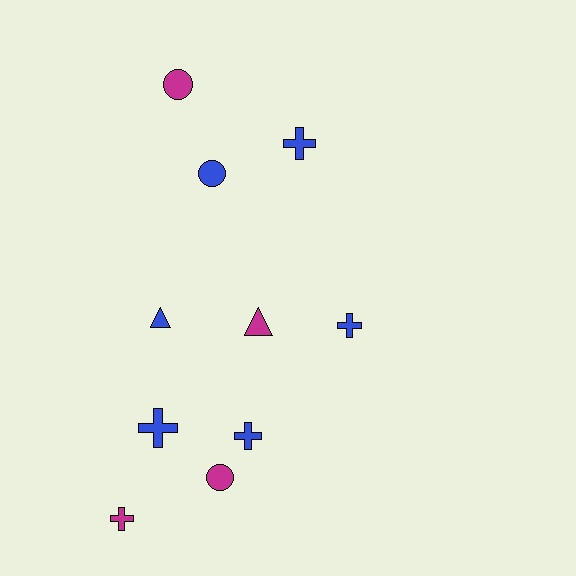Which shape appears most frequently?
Cross, with 5 objects.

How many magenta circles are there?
There are 2 magenta circles.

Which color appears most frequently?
Blue, with 6 objects.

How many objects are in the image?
There are 10 objects.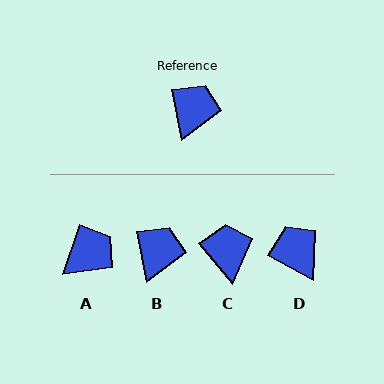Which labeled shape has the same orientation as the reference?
B.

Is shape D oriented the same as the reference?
No, it is off by about 50 degrees.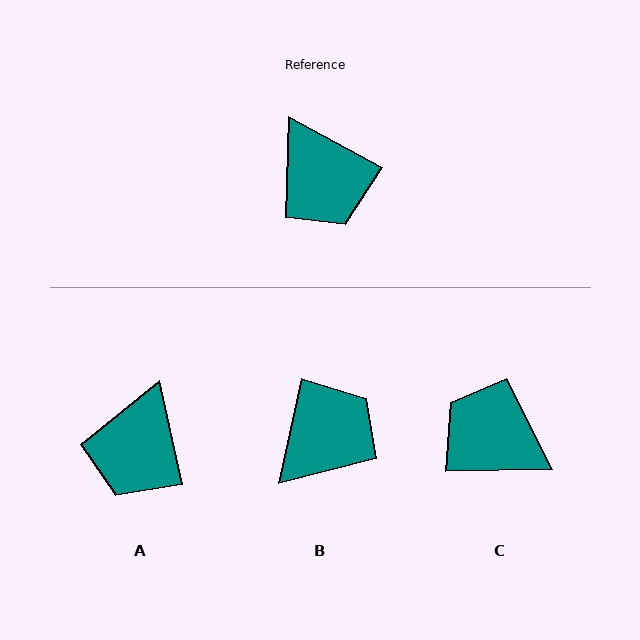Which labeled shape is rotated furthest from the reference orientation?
C, about 151 degrees away.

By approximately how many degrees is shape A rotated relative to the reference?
Approximately 49 degrees clockwise.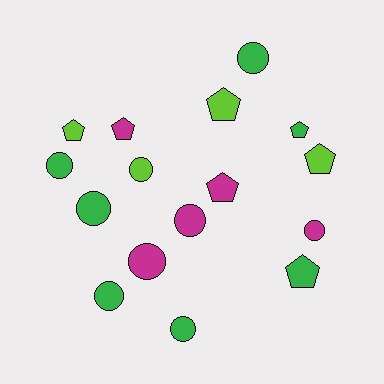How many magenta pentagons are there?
There are 2 magenta pentagons.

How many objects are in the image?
There are 16 objects.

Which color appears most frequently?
Green, with 7 objects.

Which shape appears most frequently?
Circle, with 9 objects.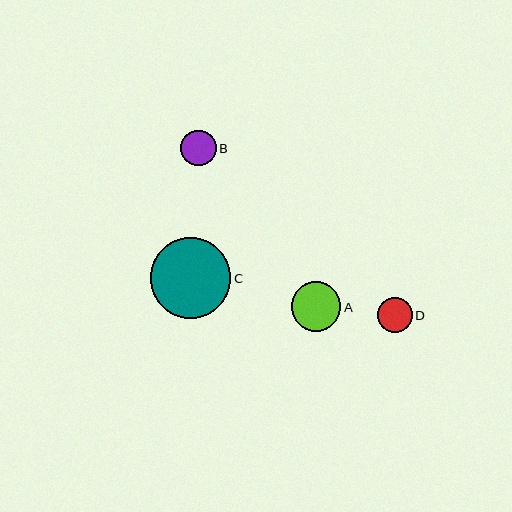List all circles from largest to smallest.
From largest to smallest: C, A, B, D.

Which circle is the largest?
Circle C is the largest with a size of approximately 81 pixels.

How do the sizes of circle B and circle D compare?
Circle B and circle D are approximately the same size.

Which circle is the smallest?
Circle D is the smallest with a size of approximately 34 pixels.